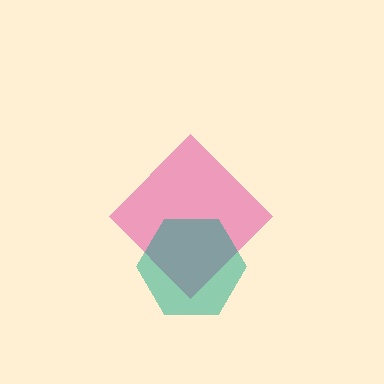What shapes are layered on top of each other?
The layered shapes are: a pink diamond, a teal hexagon.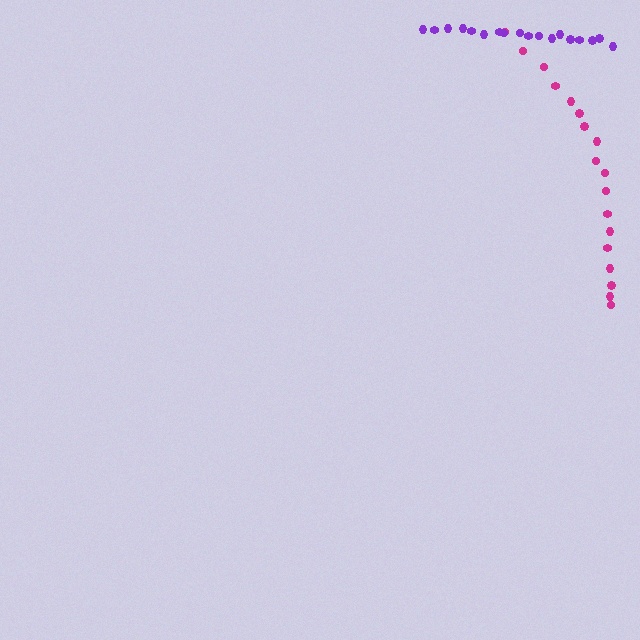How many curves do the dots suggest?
There are 2 distinct paths.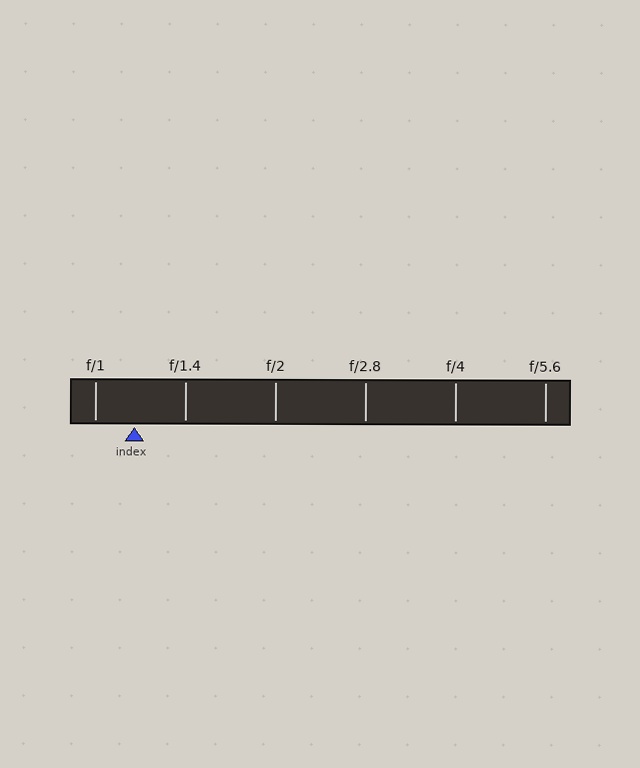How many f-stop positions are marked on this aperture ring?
There are 6 f-stop positions marked.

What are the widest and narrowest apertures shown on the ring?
The widest aperture shown is f/1 and the narrowest is f/5.6.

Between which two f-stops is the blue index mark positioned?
The index mark is between f/1 and f/1.4.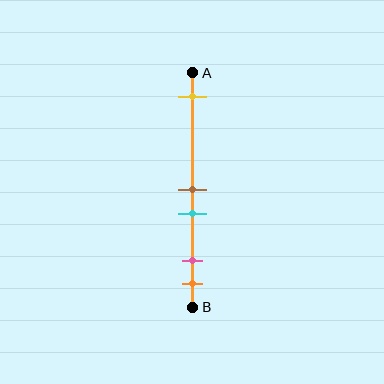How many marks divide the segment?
There are 5 marks dividing the segment.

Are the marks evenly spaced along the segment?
No, the marks are not evenly spaced.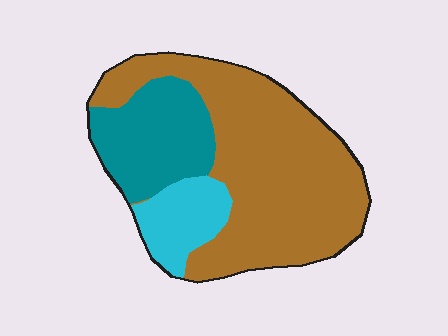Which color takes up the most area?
Brown, at roughly 65%.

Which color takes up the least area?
Cyan, at roughly 15%.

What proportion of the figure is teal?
Teal covers roughly 25% of the figure.